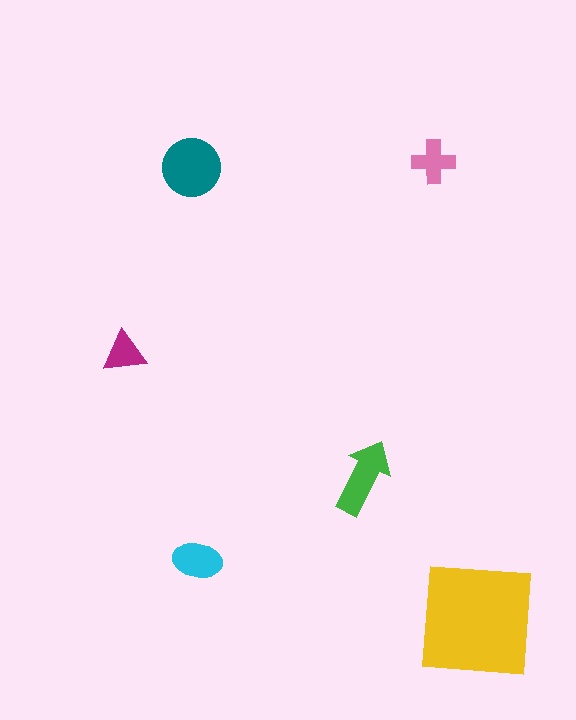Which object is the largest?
The yellow square.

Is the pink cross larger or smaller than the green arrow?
Smaller.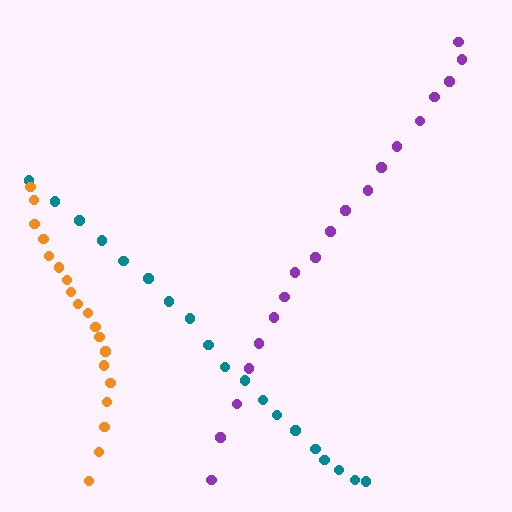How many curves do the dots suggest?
There are 3 distinct paths.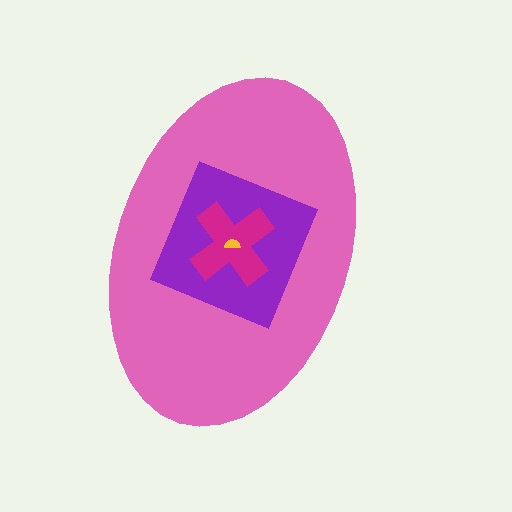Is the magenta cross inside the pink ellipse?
Yes.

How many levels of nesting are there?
4.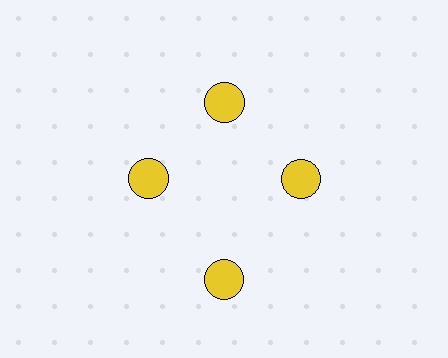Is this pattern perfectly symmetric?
No. The 4 yellow circles are arranged in a ring, but one element near the 6 o'clock position is pushed outward from the center, breaking the 4-fold rotational symmetry.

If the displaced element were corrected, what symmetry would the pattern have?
It would have 4-fold rotational symmetry — the pattern would map onto itself every 90 degrees.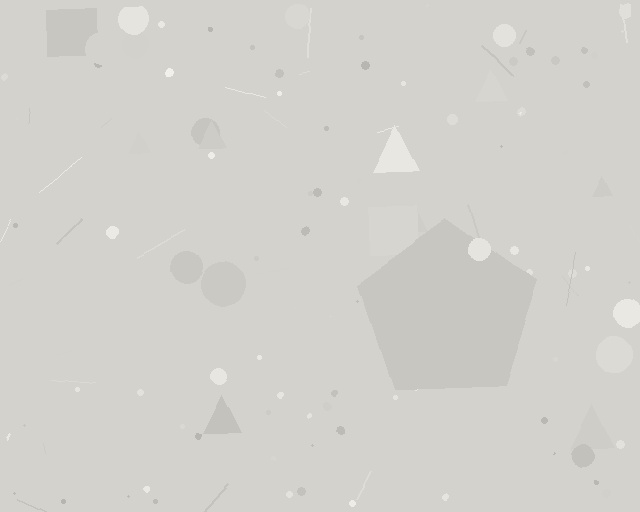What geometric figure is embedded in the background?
A pentagon is embedded in the background.